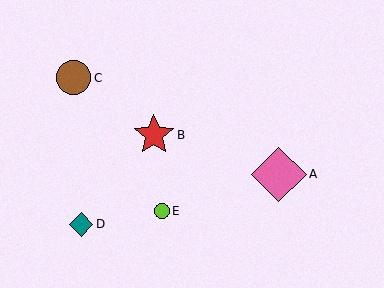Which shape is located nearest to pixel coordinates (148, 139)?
The red star (labeled B) at (154, 135) is nearest to that location.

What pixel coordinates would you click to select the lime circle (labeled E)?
Click at (162, 211) to select the lime circle E.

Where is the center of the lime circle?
The center of the lime circle is at (162, 211).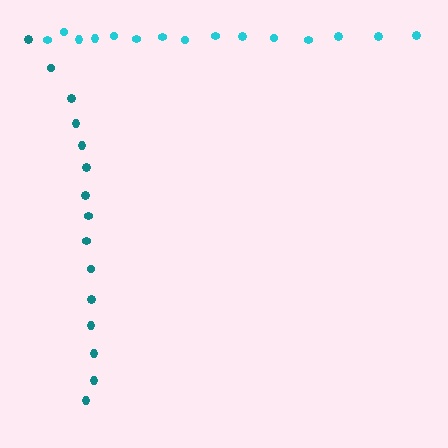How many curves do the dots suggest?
There are 2 distinct paths.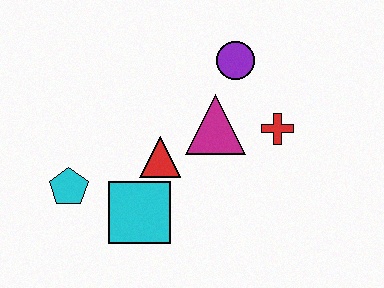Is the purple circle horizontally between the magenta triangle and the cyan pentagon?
No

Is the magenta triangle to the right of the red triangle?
Yes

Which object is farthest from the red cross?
The cyan pentagon is farthest from the red cross.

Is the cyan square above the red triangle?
No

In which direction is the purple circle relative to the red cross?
The purple circle is above the red cross.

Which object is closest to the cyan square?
The red triangle is closest to the cyan square.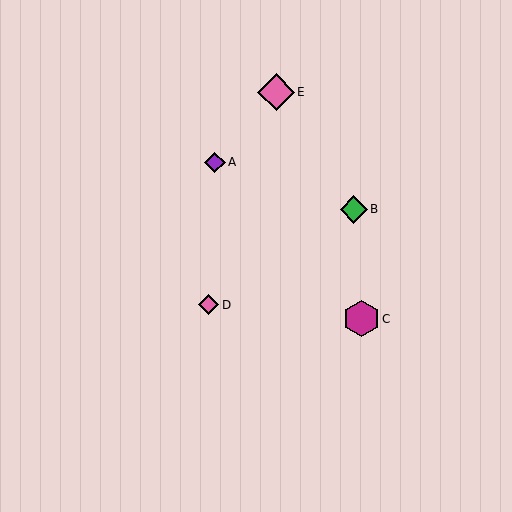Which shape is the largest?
The pink diamond (labeled E) is the largest.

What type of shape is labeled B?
Shape B is a green diamond.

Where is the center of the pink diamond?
The center of the pink diamond is at (276, 92).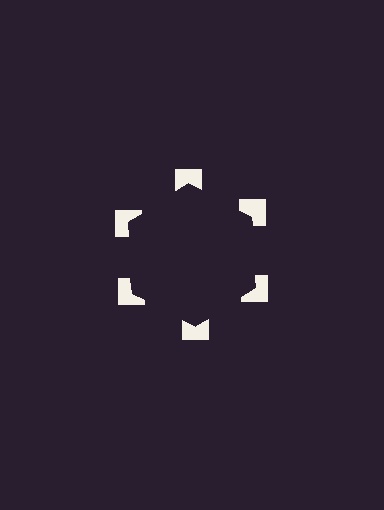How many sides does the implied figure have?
6 sides.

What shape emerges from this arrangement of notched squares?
An illusory hexagon — its edges are inferred from the aligned wedge cuts in the notched squares, not physically drawn.